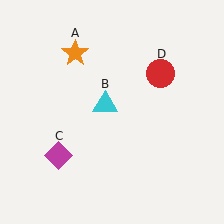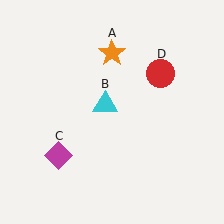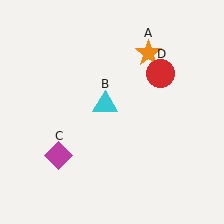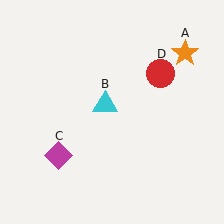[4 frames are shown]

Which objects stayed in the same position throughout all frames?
Cyan triangle (object B) and magenta diamond (object C) and red circle (object D) remained stationary.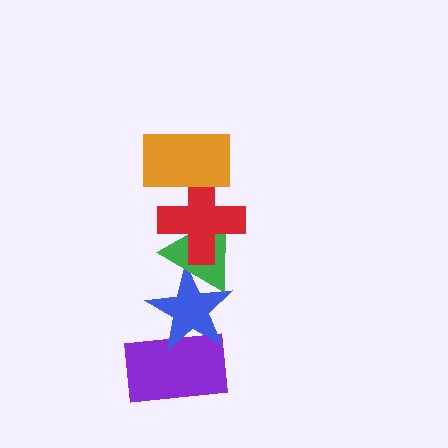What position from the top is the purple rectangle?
The purple rectangle is 5th from the top.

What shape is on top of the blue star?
The green triangle is on top of the blue star.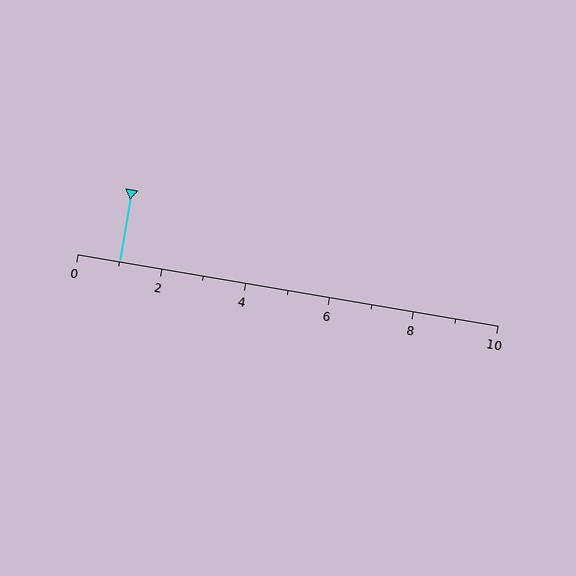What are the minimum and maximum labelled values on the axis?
The axis runs from 0 to 10.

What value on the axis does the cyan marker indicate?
The marker indicates approximately 1.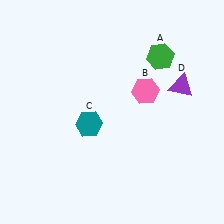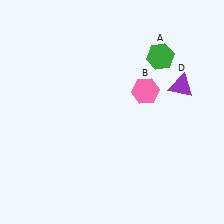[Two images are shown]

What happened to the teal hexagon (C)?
The teal hexagon (C) was removed in Image 2. It was in the bottom-left area of Image 1.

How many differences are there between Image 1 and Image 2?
There is 1 difference between the two images.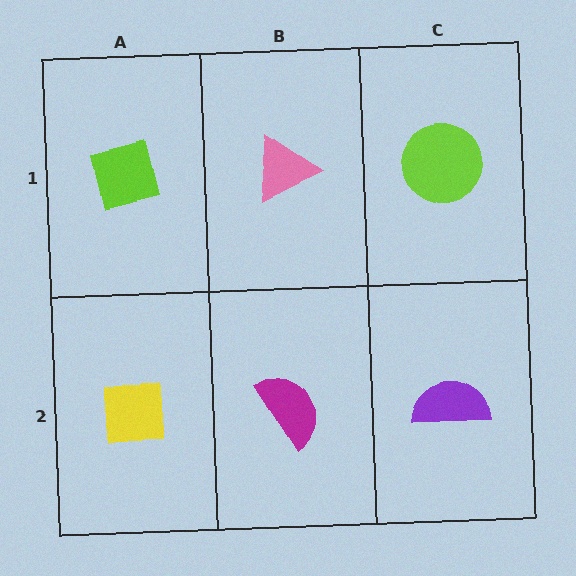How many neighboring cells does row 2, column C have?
2.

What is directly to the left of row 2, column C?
A magenta semicircle.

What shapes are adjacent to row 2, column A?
A lime square (row 1, column A), a magenta semicircle (row 2, column B).